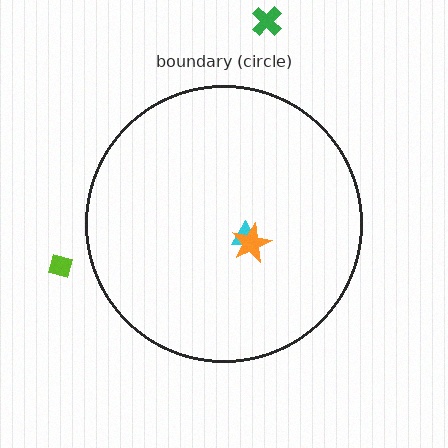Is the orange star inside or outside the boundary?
Inside.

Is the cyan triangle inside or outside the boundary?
Inside.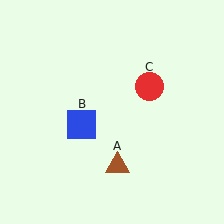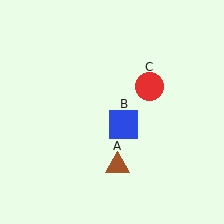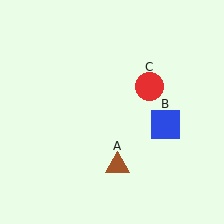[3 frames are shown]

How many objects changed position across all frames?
1 object changed position: blue square (object B).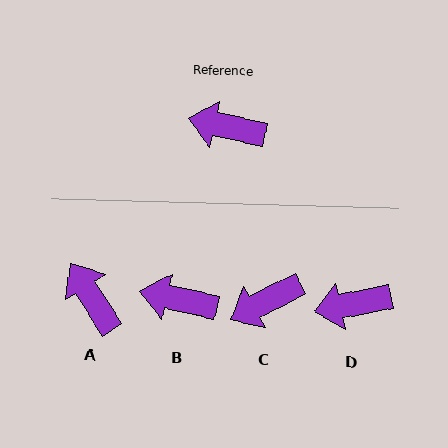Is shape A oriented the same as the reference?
No, it is off by about 46 degrees.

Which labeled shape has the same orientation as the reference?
B.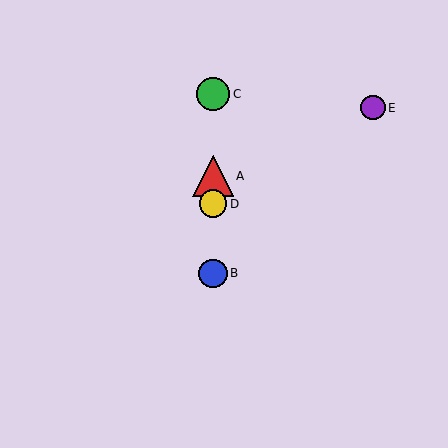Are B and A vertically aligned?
Yes, both are at x≈213.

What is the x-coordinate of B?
Object B is at x≈213.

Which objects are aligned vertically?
Objects A, B, C, D are aligned vertically.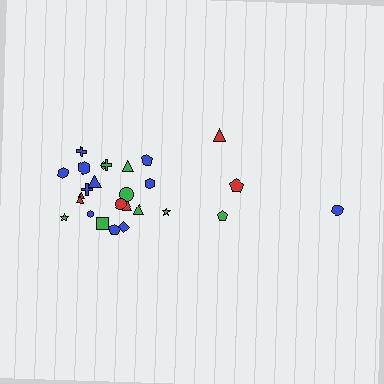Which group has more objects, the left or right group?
The left group.